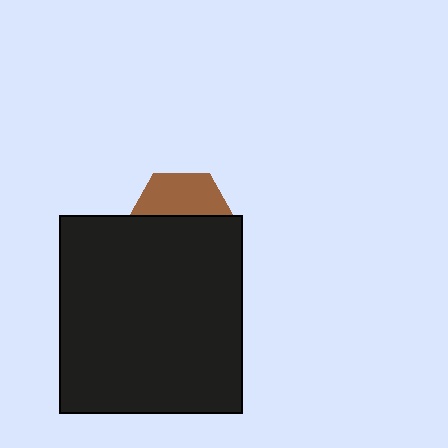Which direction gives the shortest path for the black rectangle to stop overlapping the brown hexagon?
Moving down gives the shortest separation.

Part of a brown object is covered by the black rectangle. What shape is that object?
It is a hexagon.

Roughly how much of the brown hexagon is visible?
A small part of it is visible (roughly 42%).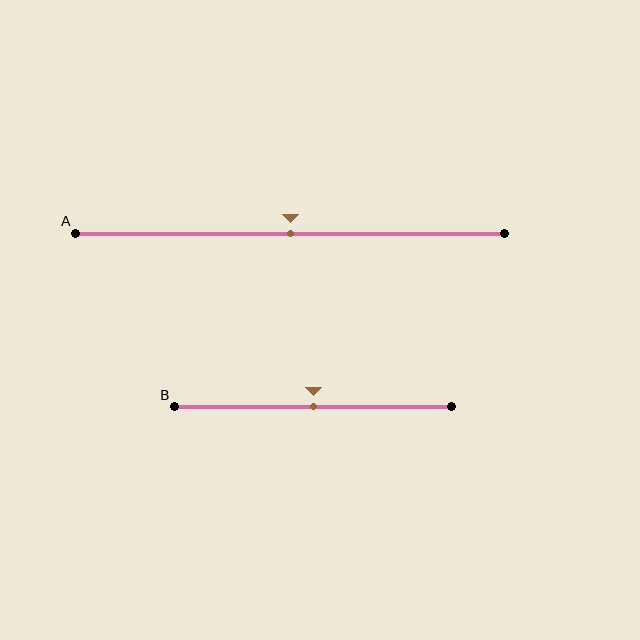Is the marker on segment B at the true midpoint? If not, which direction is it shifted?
Yes, the marker on segment B is at the true midpoint.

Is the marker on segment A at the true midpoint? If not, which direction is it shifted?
Yes, the marker on segment A is at the true midpoint.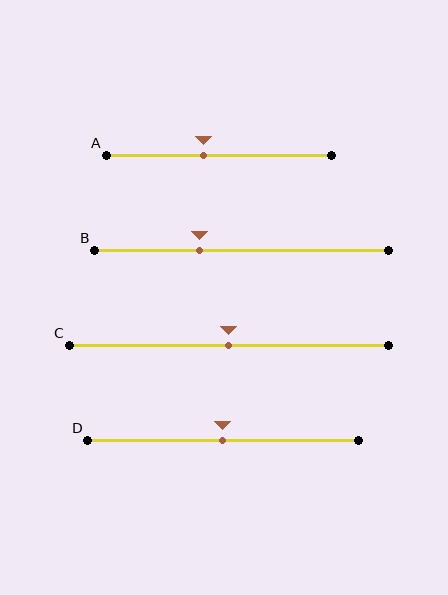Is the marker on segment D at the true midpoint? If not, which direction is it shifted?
Yes, the marker on segment D is at the true midpoint.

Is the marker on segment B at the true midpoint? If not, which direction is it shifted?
No, the marker on segment B is shifted to the left by about 14% of the segment length.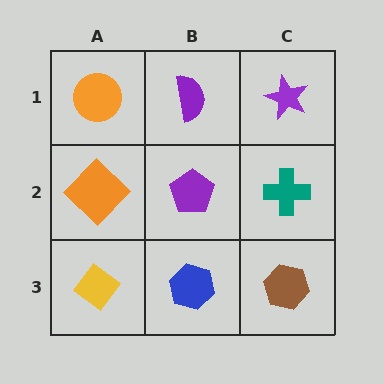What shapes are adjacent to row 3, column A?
An orange diamond (row 2, column A), a blue hexagon (row 3, column B).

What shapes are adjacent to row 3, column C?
A teal cross (row 2, column C), a blue hexagon (row 3, column B).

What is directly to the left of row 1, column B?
An orange circle.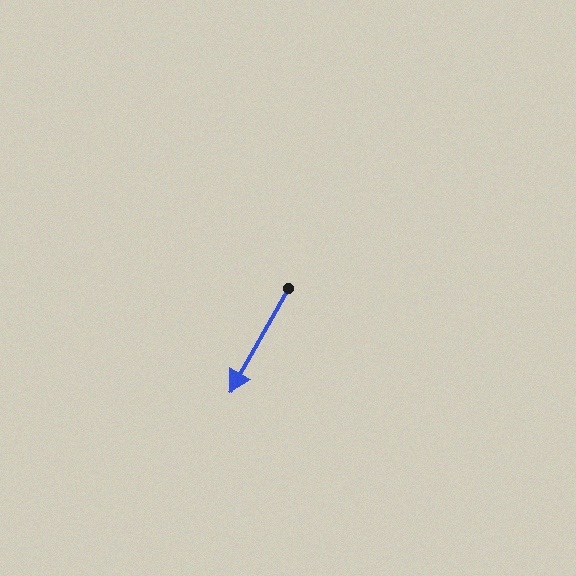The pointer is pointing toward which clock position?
Roughly 7 o'clock.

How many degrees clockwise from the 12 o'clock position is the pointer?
Approximately 209 degrees.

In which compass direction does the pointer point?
Southwest.